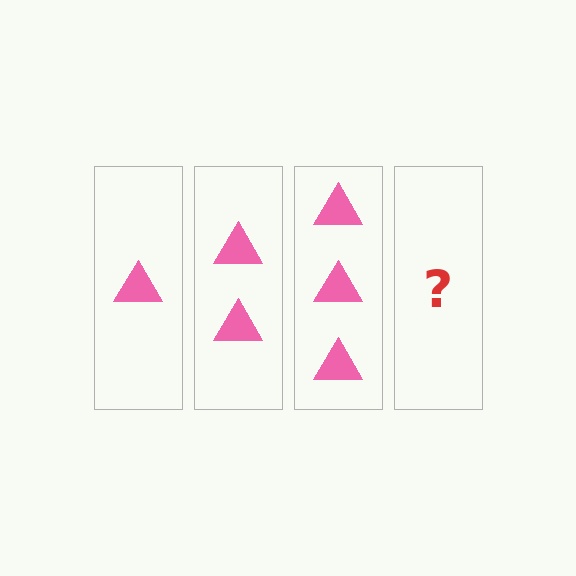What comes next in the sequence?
The next element should be 4 triangles.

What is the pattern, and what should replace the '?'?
The pattern is that each step adds one more triangle. The '?' should be 4 triangles.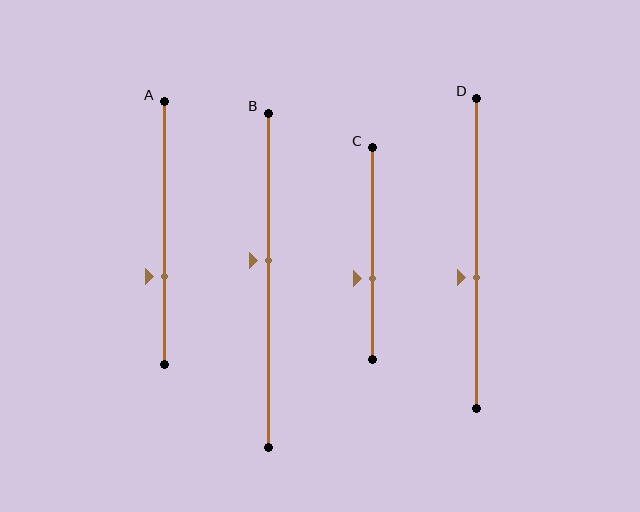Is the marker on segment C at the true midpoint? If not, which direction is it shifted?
No, the marker on segment C is shifted downward by about 12% of the segment length.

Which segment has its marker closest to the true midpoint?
Segment B has its marker closest to the true midpoint.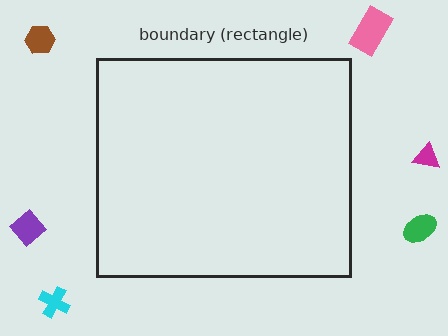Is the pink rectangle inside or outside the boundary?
Outside.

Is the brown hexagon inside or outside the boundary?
Outside.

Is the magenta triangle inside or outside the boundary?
Outside.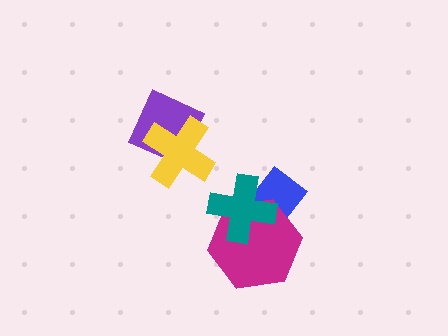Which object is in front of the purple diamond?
The yellow cross is in front of the purple diamond.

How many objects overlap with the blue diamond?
2 objects overlap with the blue diamond.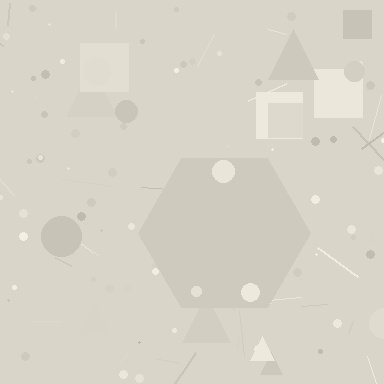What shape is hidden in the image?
A hexagon is hidden in the image.